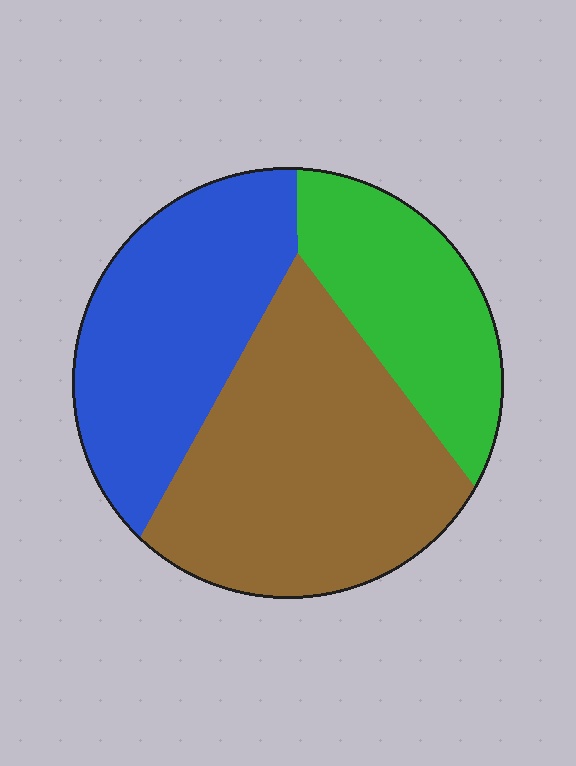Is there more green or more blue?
Blue.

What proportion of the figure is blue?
Blue takes up about one third (1/3) of the figure.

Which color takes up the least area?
Green, at roughly 25%.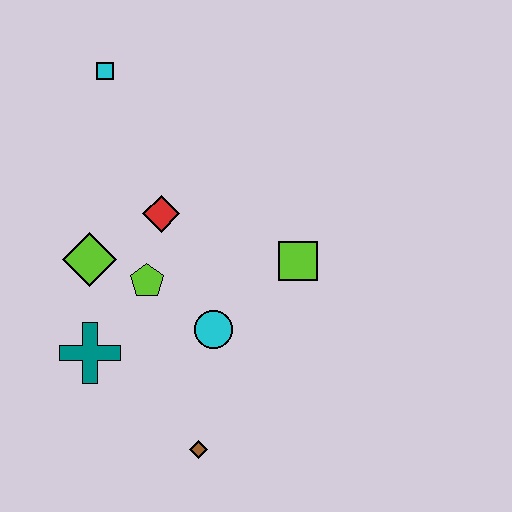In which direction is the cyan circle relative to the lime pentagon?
The cyan circle is to the right of the lime pentagon.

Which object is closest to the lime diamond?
The lime pentagon is closest to the lime diamond.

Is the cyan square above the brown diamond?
Yes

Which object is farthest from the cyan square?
The brown diamond is farthest from the cyan square.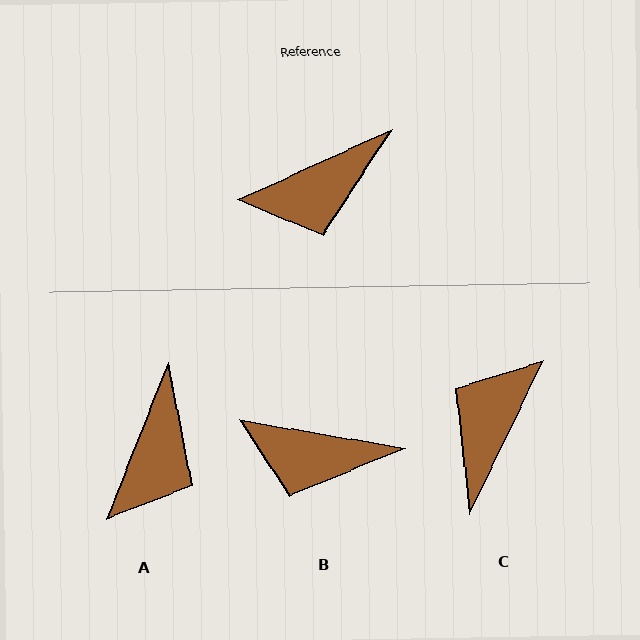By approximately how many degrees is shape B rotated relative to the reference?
Approximately 34 degrees clockwise.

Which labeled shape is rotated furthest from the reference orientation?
C, about 140 degrees away.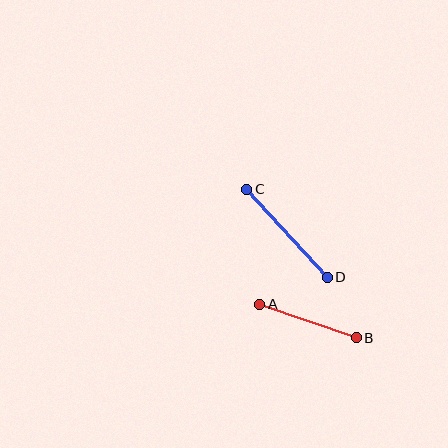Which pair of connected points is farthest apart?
Points C and D are farthest apart.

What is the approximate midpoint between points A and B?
The midpoint is at approximately (308, 321) pixels.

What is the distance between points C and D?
The distance is approximately 119 pixels.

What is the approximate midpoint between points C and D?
The midpoint is at approximately (287, 233) pixels.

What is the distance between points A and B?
The distance is approximately 102 pixels.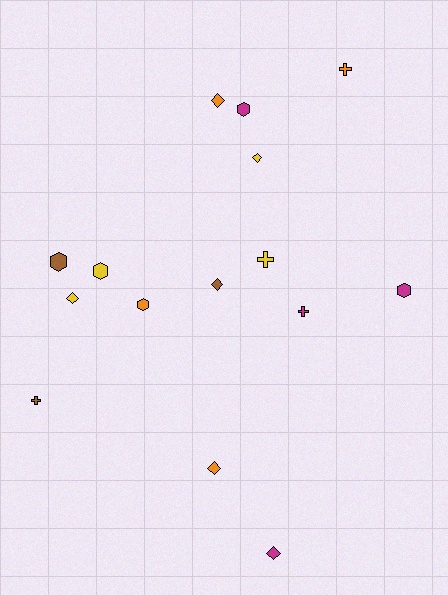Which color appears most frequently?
Yellow, with 4 objects.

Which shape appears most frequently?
Diamond, with 6 objects.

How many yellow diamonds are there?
There are 2 yellow diamonds.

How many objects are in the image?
There are 15 objects.